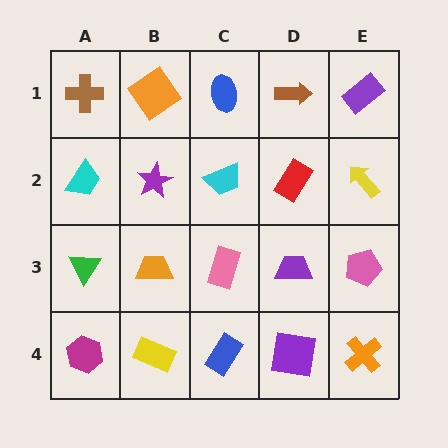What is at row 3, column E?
A pink pentagon.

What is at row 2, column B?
A purple star.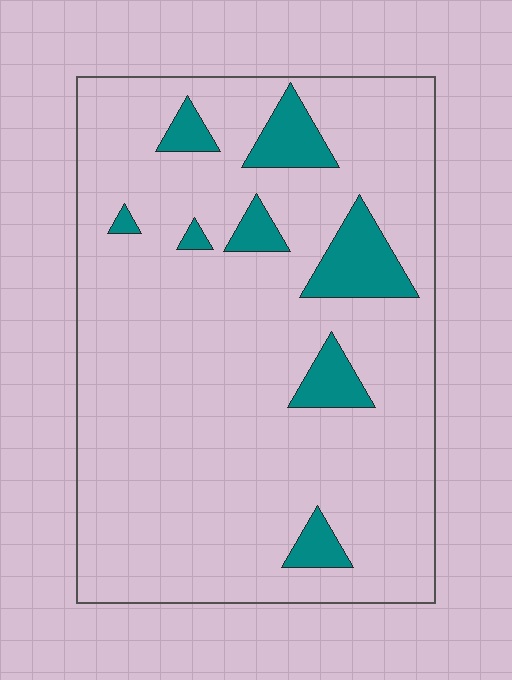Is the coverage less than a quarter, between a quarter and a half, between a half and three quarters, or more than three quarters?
Less than a quarter.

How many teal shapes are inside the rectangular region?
8.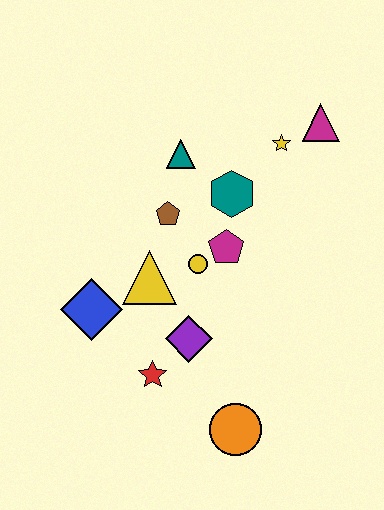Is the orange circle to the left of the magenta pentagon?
No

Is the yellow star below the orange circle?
No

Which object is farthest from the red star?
The magenta triangle is farthest from the red star.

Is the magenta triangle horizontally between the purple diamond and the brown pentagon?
No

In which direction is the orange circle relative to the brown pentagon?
The orange circle is below the brown pentagon.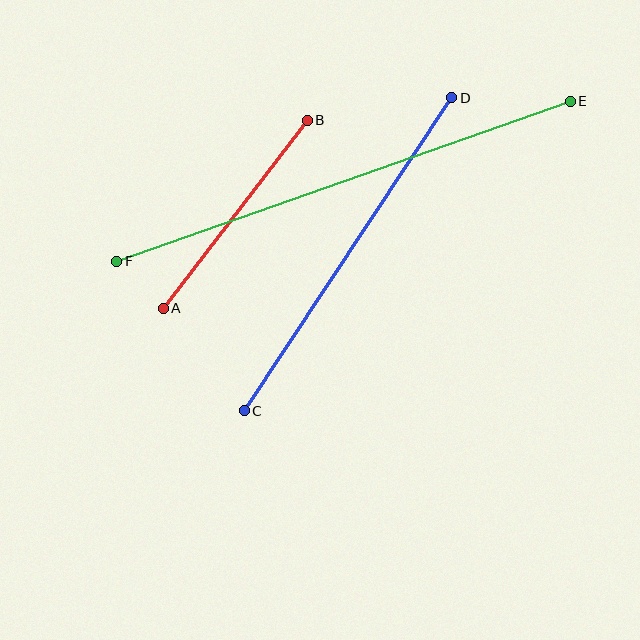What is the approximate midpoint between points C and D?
The midpoint is at approximately (348, 254) pixels.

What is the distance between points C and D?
The distance is approximately 376 pixels.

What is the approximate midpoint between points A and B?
The midpoint is at approximately (235, 214) pixels.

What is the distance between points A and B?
The distance is approximately 237 pixels.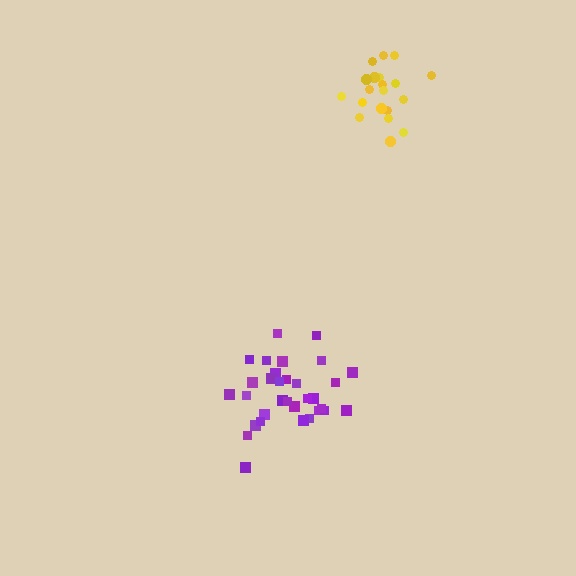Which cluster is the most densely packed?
Yellow.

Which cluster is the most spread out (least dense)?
Purple.